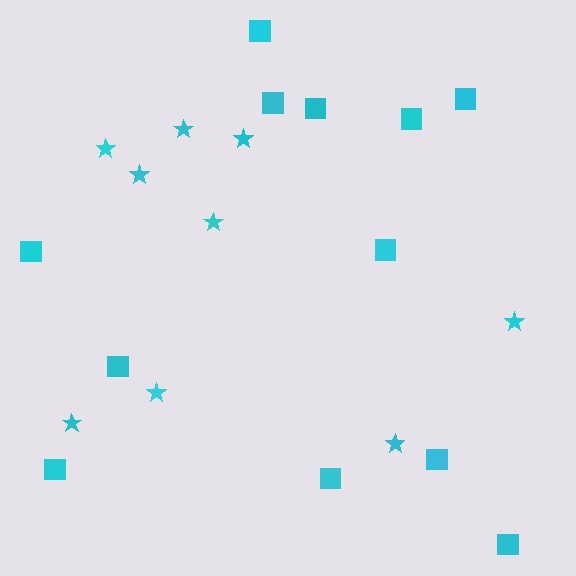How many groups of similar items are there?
There are 2 groups: one group of stars (9) and one group of squares (12).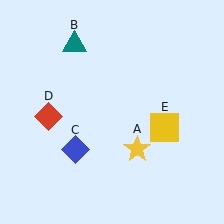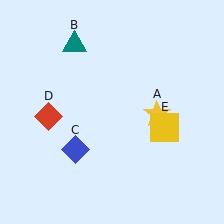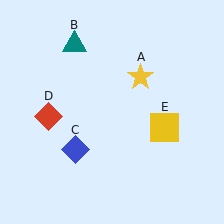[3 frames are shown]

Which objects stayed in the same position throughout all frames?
Teal triangle (object B) and blue diamond (object C) and red diamond (object D) and yellow square (object E) remained stationary.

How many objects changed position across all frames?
1 object changed position: yellow star (object A).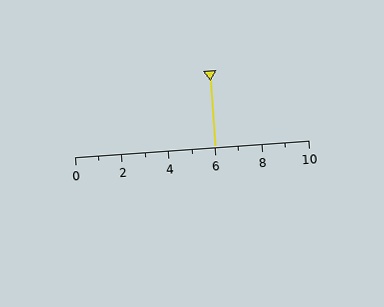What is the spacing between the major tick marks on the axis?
The major ticks are spaced 2 apart.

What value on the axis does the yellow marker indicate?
The marker indicates approximately 6.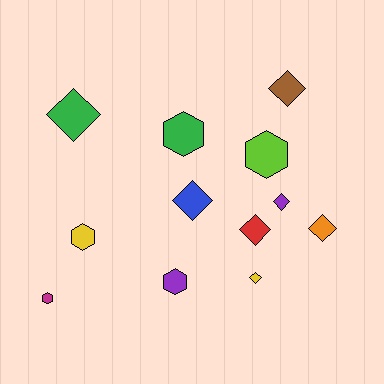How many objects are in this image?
There are 12 objects.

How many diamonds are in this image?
There are 7 diamonds.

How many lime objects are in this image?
There is 1 lime object.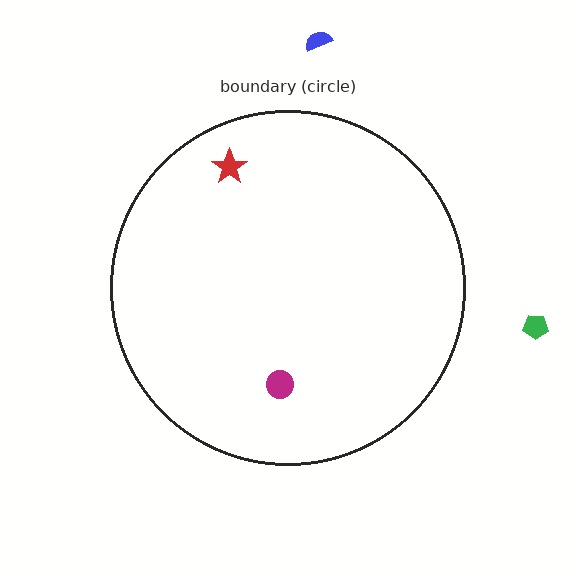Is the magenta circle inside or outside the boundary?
Inside.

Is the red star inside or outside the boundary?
Inside.